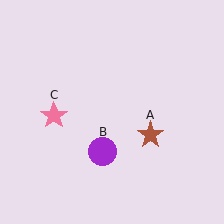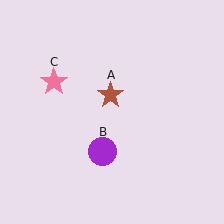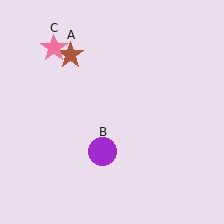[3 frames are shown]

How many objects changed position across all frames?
2 objects changed position: brown star (object A), pink star (object C).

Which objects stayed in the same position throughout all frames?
Purple circle (object B) remained stationary.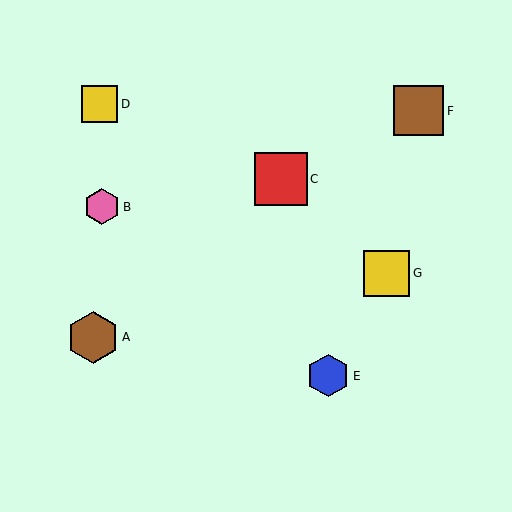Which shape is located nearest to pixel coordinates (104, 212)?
The pink hexagon (labeled B) at (102, 207) is nearest to that location.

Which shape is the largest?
The red square (labeled C) is the largest.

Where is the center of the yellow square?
The center of the yellow square is at (387, 273).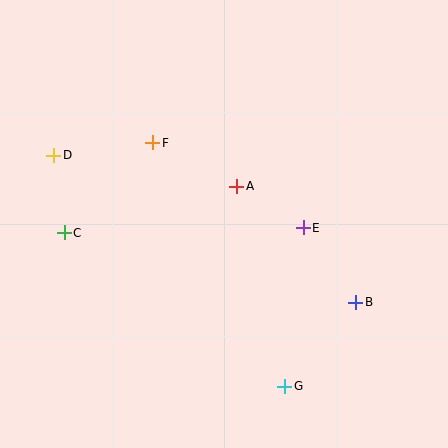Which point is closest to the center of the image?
Point A at (237, 186) is closest to the center.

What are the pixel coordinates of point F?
Point F is at (153, 143).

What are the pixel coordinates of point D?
Point D is at (54, 155).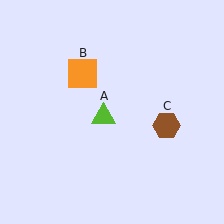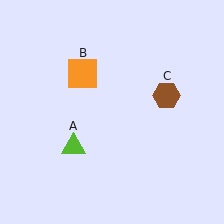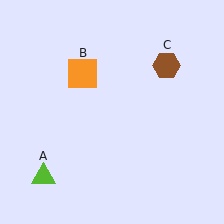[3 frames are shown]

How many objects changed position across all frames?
2 objects changed position: lime triangle (object A), brown hexagon (object C).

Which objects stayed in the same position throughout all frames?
Orange square (object B) remained stationary.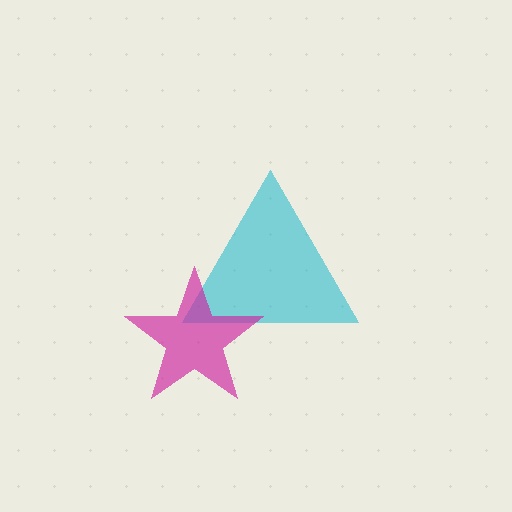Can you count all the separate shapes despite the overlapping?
Yes, there are 2 separate shapes.